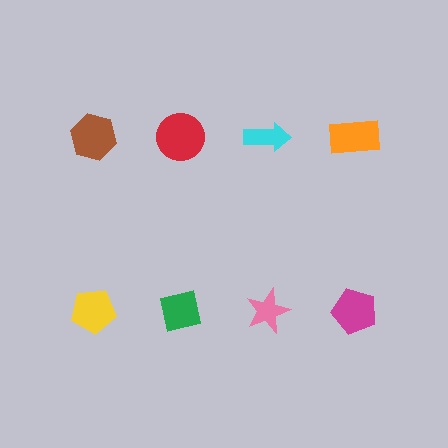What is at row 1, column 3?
A cyan arrow.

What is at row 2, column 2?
A green square.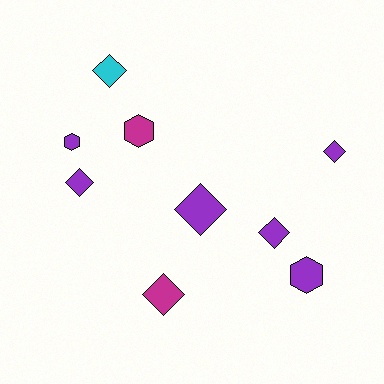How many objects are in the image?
There are 9 objects.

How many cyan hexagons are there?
There are no cyan hexagons.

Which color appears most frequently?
Purple, with 6 objects.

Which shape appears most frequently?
Diamond, with 6 objects.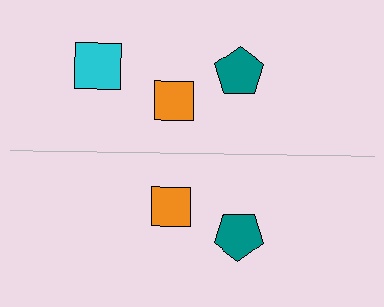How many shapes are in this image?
There are 5 shapes in this image.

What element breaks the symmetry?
A cyan square is missing from the bottom side.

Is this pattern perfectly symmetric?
No, the pattern is not perfectly symmetric. A cyan square is missing from the bottom side.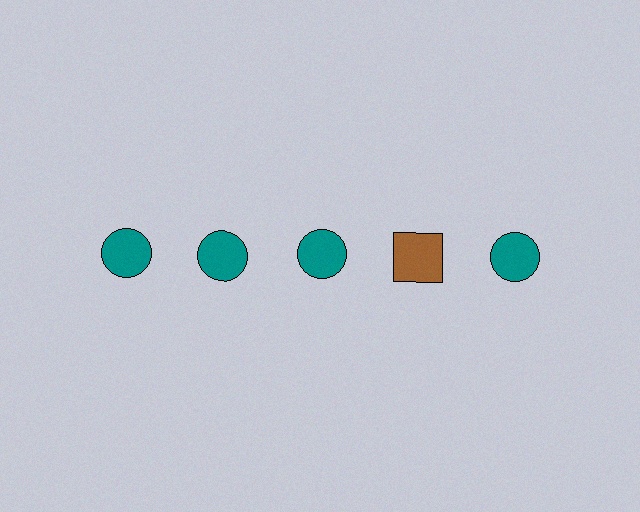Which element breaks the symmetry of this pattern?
The brown square in the top row, second from right column breaks the symmetry. All other shapes are teal circles.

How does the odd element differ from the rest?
It differs in both color (brown instead of teal) and shape (square instead of circle).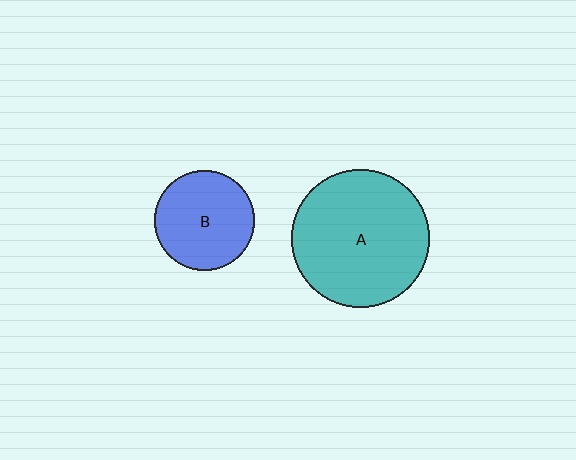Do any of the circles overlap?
No, none of the circles overlap.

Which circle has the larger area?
Circle A (teal).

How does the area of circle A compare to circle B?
Approximately 1.9 times.